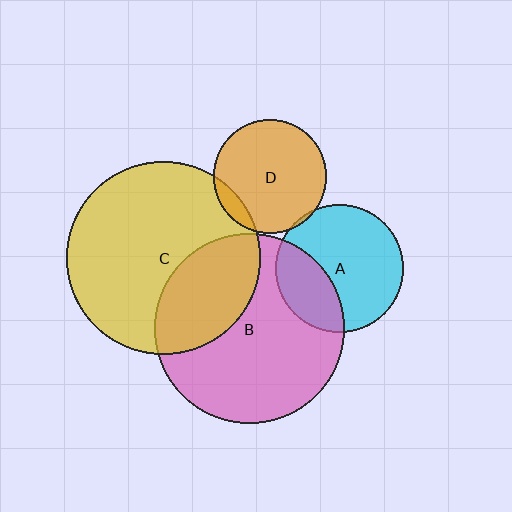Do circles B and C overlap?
Yes.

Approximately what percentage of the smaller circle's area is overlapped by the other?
Approximately 30%.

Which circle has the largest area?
Circle C (yellow).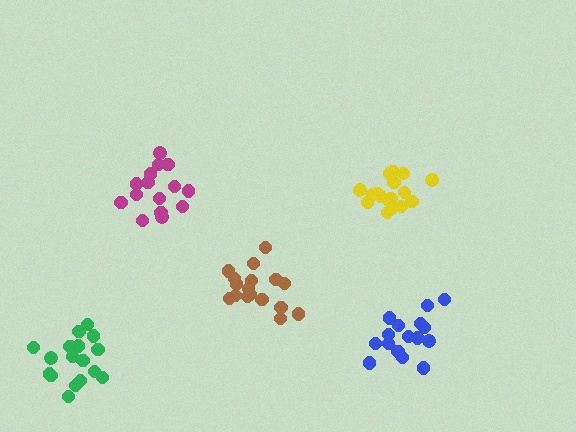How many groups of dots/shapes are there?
There are 5 groups.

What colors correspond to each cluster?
The clusters are colored: brown, yellow, magenta, green, blue.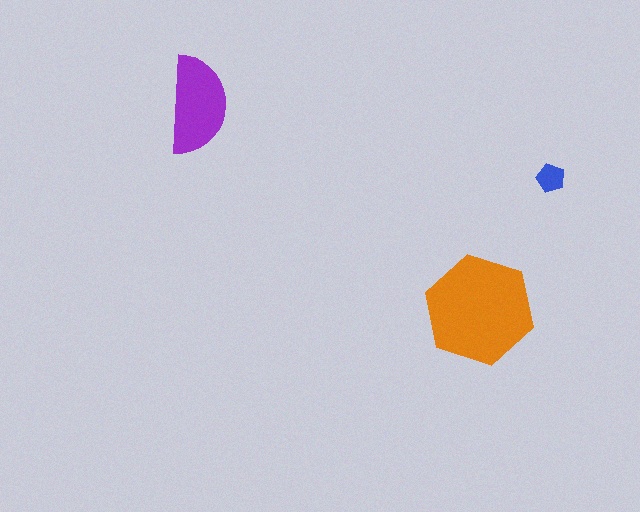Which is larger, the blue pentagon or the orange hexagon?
The orange hexagon.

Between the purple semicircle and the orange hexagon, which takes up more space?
The orange hexagon.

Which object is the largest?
The orange hexagon.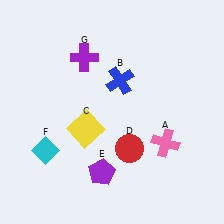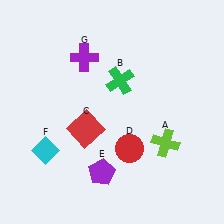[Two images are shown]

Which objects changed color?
A changed from pink to lime. B changed from blue to green. C changed from yellow to red.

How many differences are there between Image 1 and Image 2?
There are 3 differences between the two images.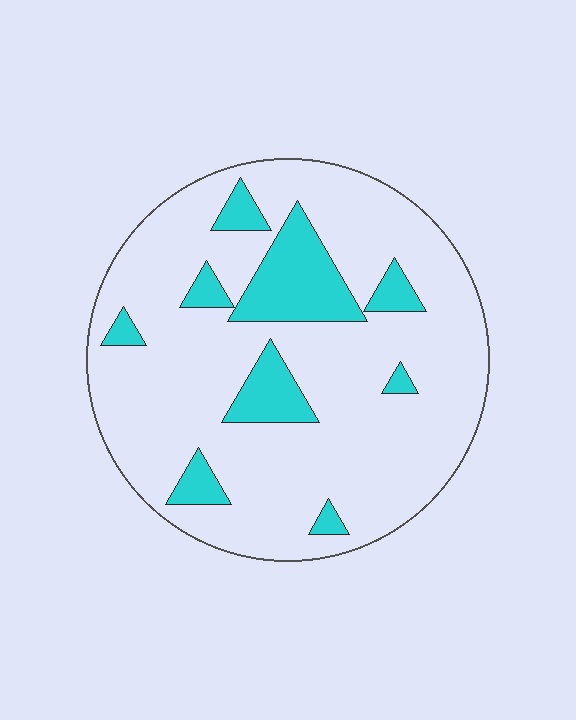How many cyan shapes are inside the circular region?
9.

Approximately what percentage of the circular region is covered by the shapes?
Approximately 15%.